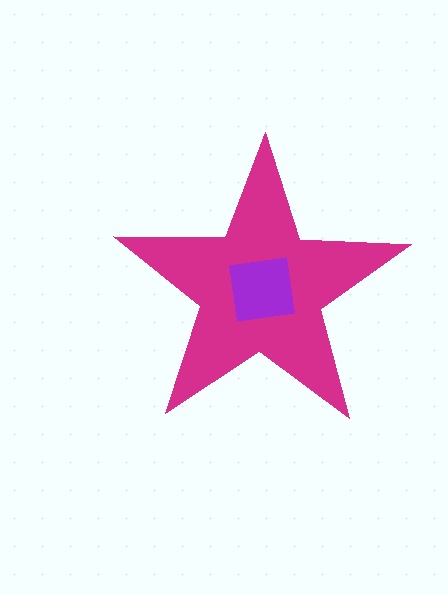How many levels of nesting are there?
2.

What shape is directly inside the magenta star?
The purple square.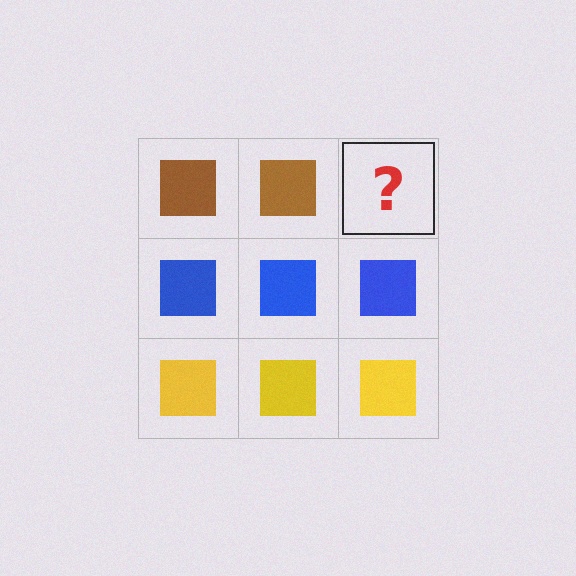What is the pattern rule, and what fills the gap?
The rule is that each row has a consistent color. The gap should be filled with a brown square.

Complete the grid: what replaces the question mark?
The question mark should be replaced with a brown square.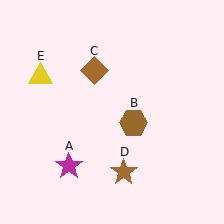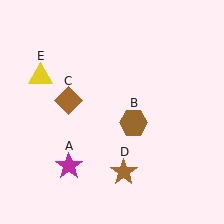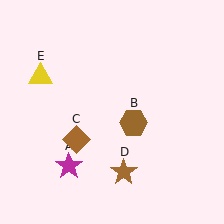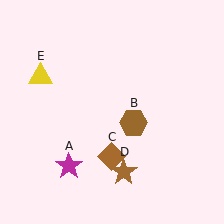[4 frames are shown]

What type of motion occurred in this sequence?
The brown diamond (object C) rotated counterclockwise around the center of the scene.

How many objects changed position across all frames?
1 object changed position: brown diamond (object C).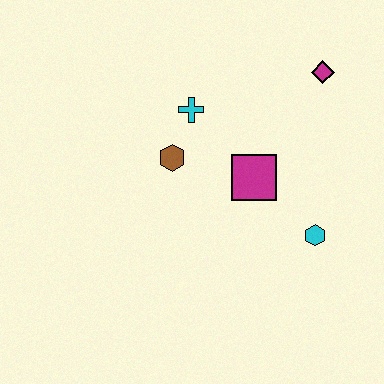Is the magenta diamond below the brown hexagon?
No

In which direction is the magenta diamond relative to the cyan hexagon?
The magenta diamond is above the cyan hexagon.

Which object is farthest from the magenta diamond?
The brown hexagon is farthest from the magenta diamond.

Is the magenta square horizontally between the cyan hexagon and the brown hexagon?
Yes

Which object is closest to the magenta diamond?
The magenta square is closest to the magenta diamond.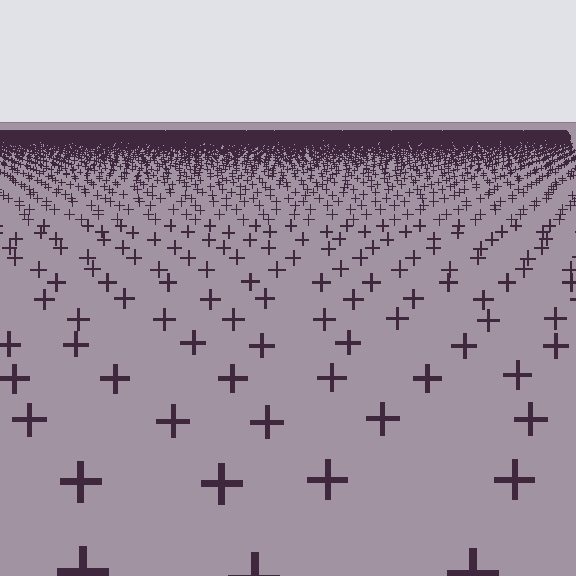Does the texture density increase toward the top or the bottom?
Density increases toward the top.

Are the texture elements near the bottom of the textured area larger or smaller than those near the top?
Larger. Near the bottom, elements are closer to the viewer and appear at a bigger on-screen size.